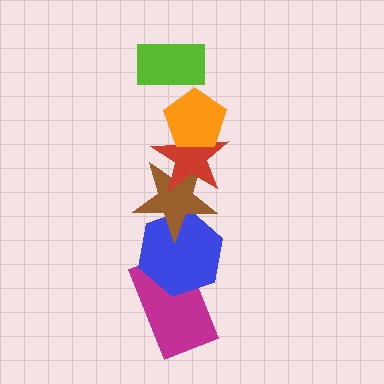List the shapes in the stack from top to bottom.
From top to bottom: the lime rectangle, the orange pentagon, the red star, the brown star, the blue hexagon, the magenta rectangle.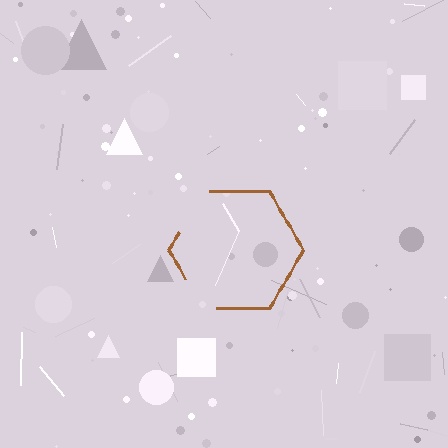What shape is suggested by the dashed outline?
The dashed outline suggests a hexagon.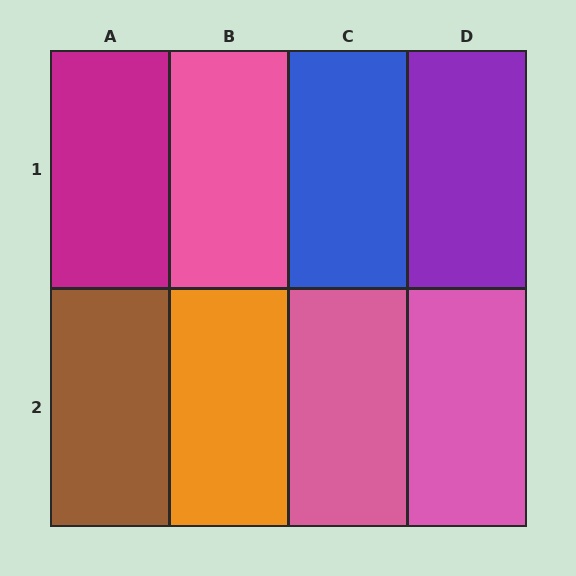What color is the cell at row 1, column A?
Magenta.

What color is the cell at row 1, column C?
Blue.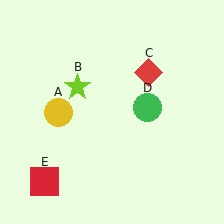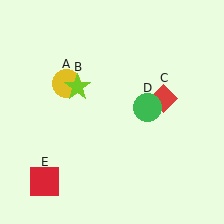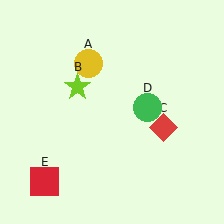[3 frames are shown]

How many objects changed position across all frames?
2 objects changed position: yellow circle (object A), red diamond (object C).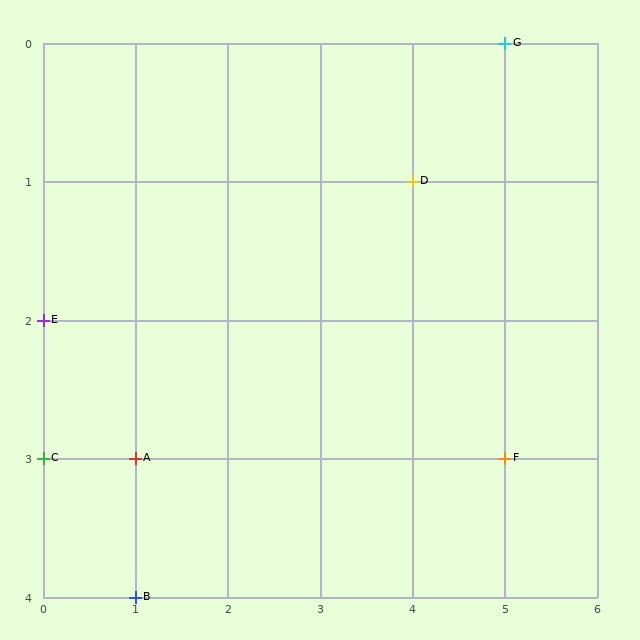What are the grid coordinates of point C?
Point C is at grid coordinates (0, 3).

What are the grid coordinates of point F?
Point F is at grid coordinates (5, 3).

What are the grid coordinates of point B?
Point B is at grid coordinates (1, 4).